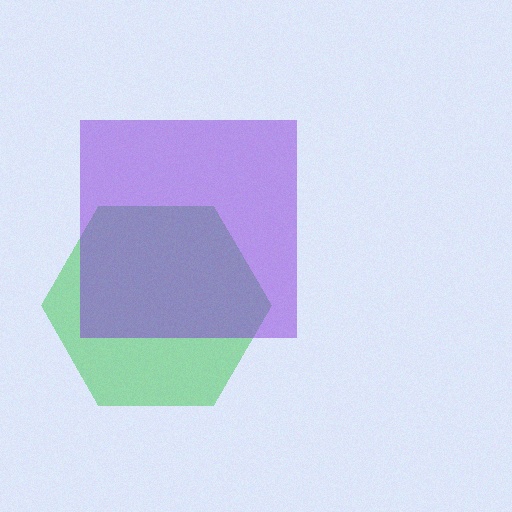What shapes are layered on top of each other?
The layered shapes are: a green hexagon, a purple square.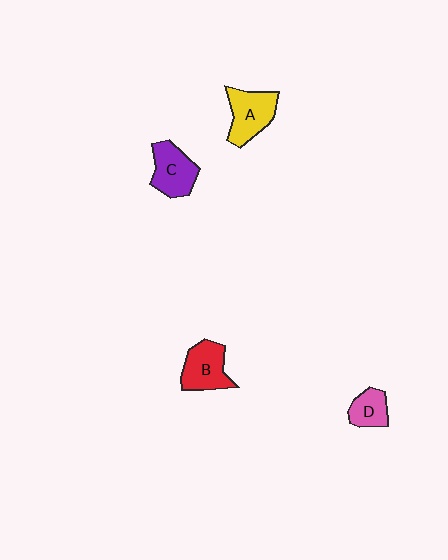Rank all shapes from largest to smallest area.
From largest to smallest: A (yellow), C (purple), B (red), D (pink).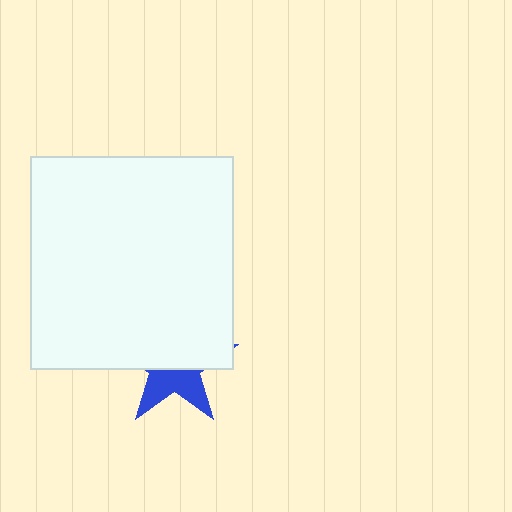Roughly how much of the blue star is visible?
A small part of it is visible (roughly 40%).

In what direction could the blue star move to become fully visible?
The blue star could move down. That would shift it out from behind the white rectangle entirely.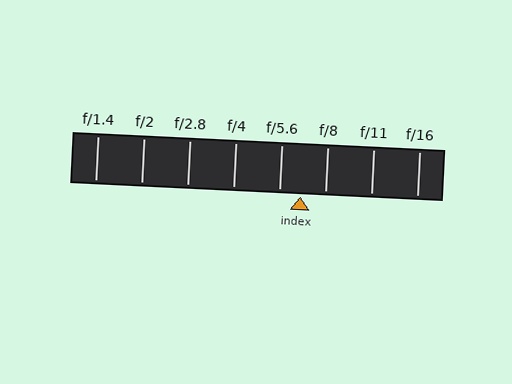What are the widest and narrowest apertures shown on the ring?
The widest aperture shown is f/1.4 and the narrowest is f/16.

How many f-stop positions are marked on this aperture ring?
There are 8 f-stop positions marked.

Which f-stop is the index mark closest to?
The index mark is closest to f/5.6.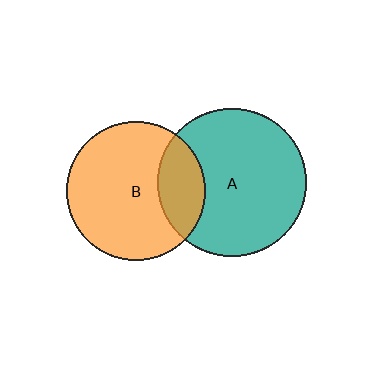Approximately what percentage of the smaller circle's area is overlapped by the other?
Approximately 25%.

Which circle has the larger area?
Circle A (teal).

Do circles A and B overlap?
Yes.